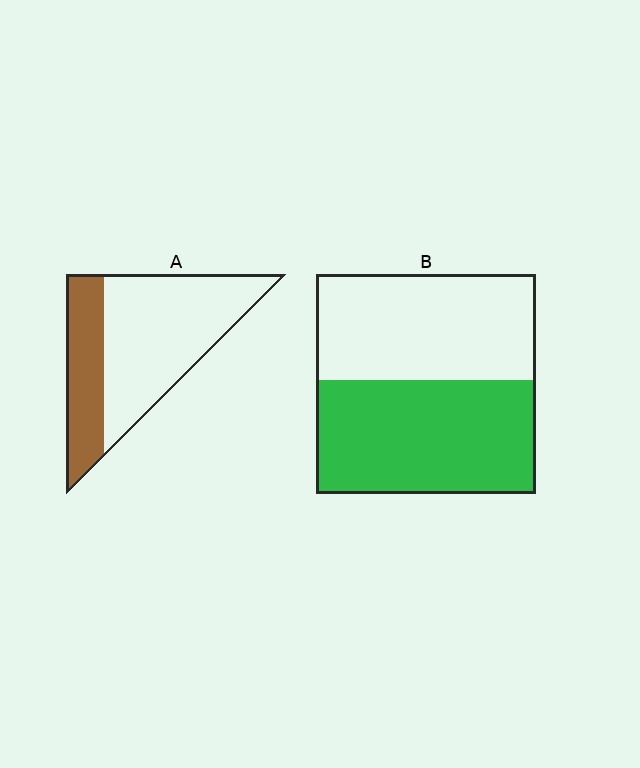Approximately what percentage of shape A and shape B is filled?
A is approximately 30% and B is approximately 50%.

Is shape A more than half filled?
No.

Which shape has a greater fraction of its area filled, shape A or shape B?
Shape B.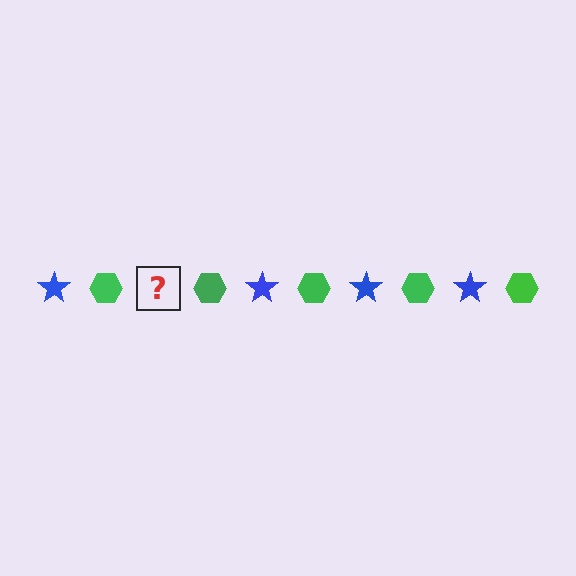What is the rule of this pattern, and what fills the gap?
The rule is that the pattern alternates between blue star and green hexagon. The gap should be filled with a blue star.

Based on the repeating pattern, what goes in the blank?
The blank should be a blue star.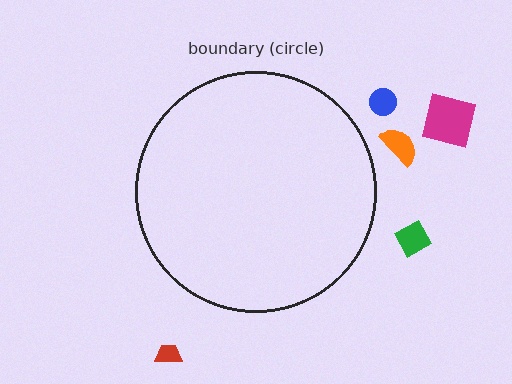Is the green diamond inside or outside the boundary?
Outside.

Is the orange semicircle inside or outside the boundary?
Outside.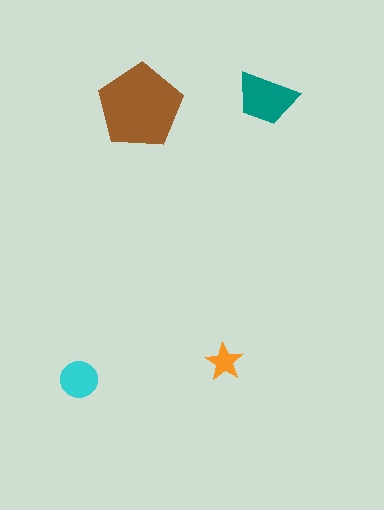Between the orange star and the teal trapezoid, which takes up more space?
The teal trapezoid.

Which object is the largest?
The brown pentagon.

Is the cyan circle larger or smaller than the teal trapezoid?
Smaller.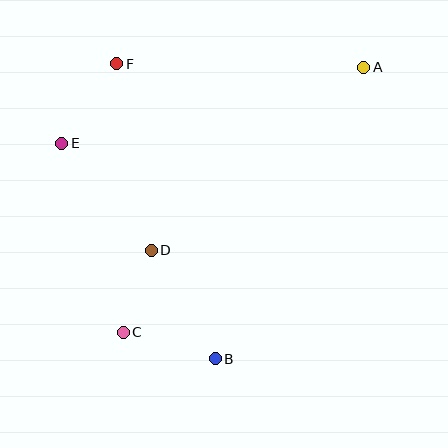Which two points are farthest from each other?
Points A and C are farthest from each other.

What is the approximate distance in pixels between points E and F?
The distance between E and F is approximately 97 pixels.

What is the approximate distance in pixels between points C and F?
The distance between C and F is approximately 269 pixels.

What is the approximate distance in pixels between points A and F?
The distance between A and F is approximately 247 pixels.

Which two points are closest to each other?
Points C and D are closest to each other.